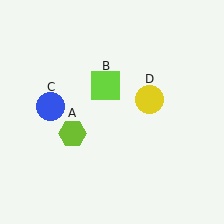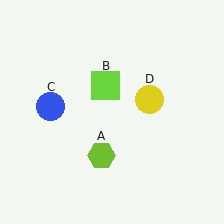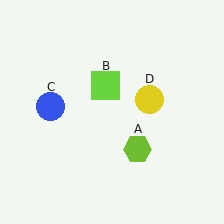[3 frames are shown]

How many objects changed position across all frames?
1 object changed position: lime hexagon (object A).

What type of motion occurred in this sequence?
The lime hexagon (object A) rotated counterclockwise around the center of the scene.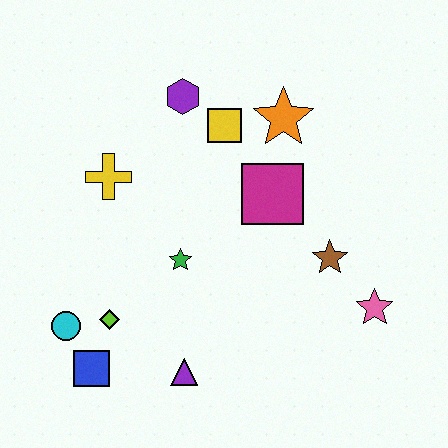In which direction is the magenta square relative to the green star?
The magenta square is to the right of the green star.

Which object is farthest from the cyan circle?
The pink star is farthest from the cyan circle.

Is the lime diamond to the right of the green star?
No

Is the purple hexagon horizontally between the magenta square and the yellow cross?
Yes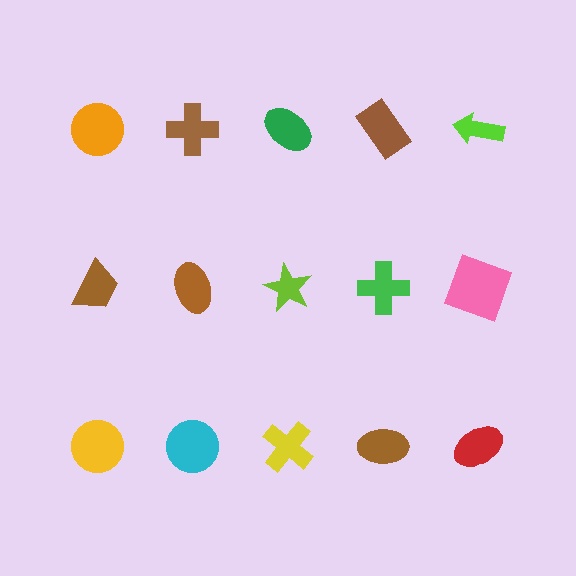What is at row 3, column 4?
A brown ellipse.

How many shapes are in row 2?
5 shapes.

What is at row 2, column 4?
A green cross.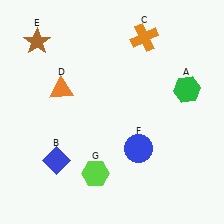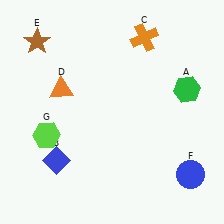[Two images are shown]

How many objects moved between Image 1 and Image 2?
2 objects moved between the two images.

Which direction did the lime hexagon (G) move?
The lime hexagon (G) moved left.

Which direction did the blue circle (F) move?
The blue circle (F) moved right.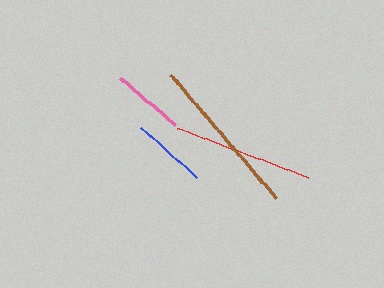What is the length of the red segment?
The red segment is approximately 140 pixels long.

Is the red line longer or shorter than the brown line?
The brown line is longer than the red line.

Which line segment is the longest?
The brown line is the longest at approximately 162 pixels.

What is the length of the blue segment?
The blue segment is approximately 75 pixels long.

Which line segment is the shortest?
The pink line is the shortest at approximately 72 pixels.